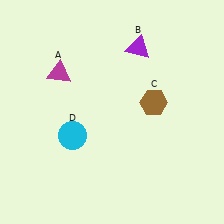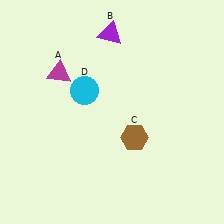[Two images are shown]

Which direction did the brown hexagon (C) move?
The brown hexagon (C) moved down.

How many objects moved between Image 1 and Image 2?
3 objects moved between the two images.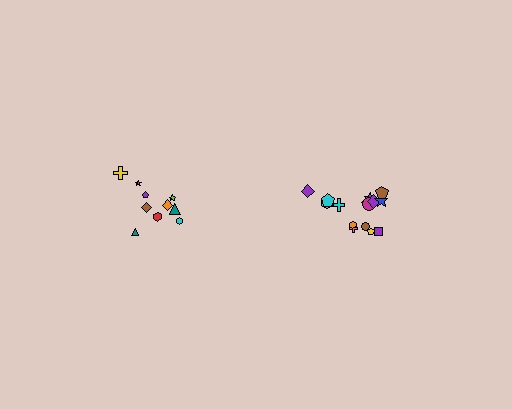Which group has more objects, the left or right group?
The right group.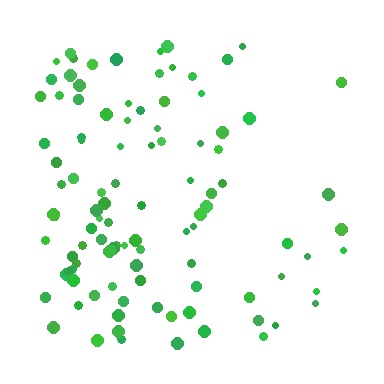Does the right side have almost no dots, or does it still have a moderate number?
Still a moderate number, just noticeably fewer than the left.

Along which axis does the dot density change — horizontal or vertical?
Horizontal.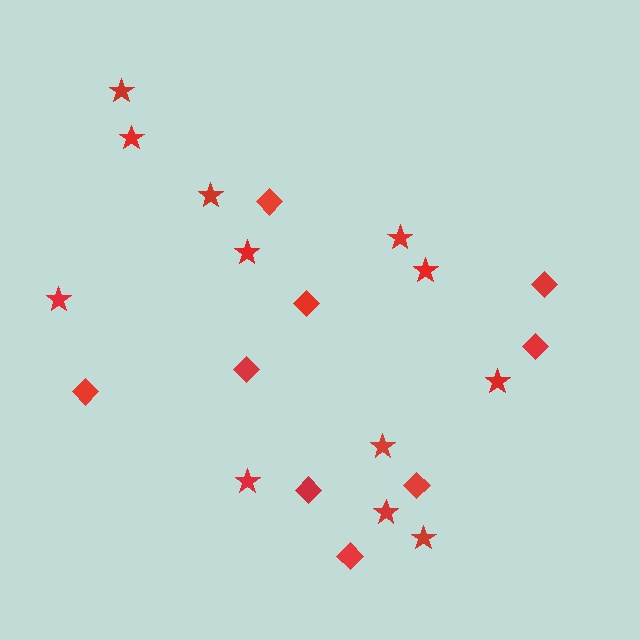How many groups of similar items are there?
There are 2 groups: one group of diamonds (9) and one group of stars (12).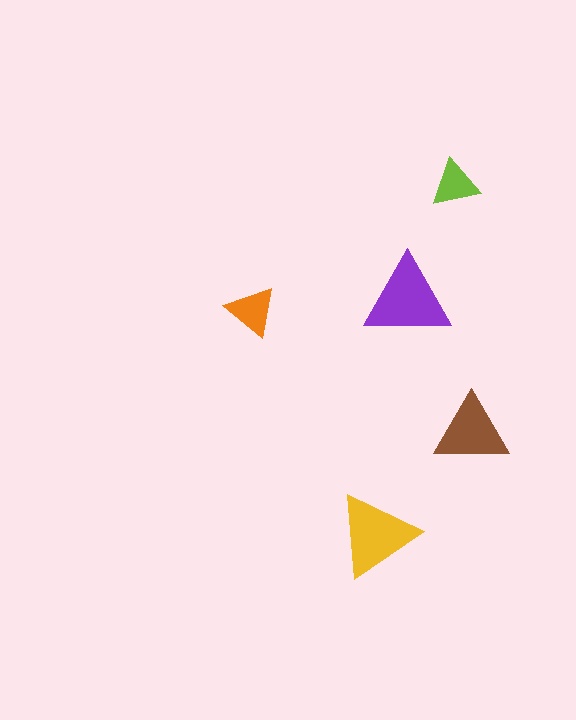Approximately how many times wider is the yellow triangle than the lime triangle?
About 1.5 times wider.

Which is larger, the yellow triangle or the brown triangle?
The yellow one.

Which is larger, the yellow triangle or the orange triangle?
The yellow one.